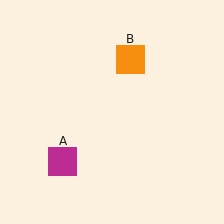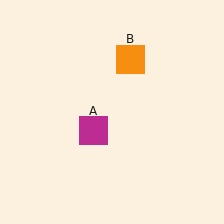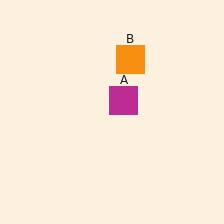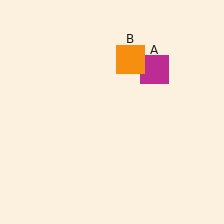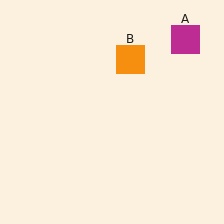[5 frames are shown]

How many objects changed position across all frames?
1 object changed position: magenta square (object A).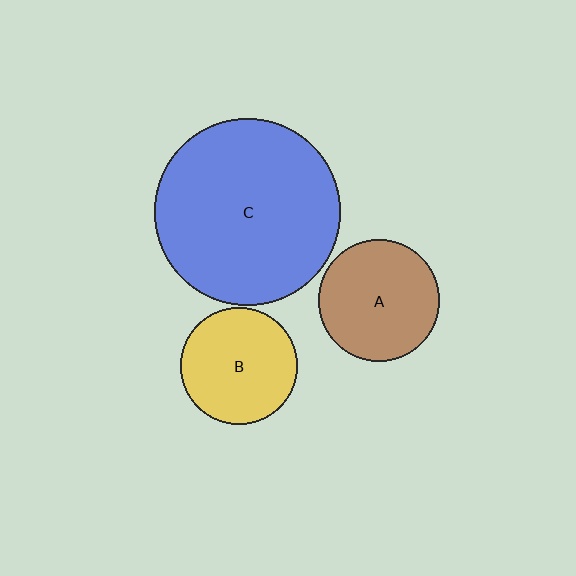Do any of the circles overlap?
No, none of the circles overlap.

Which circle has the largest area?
Circle C (blue).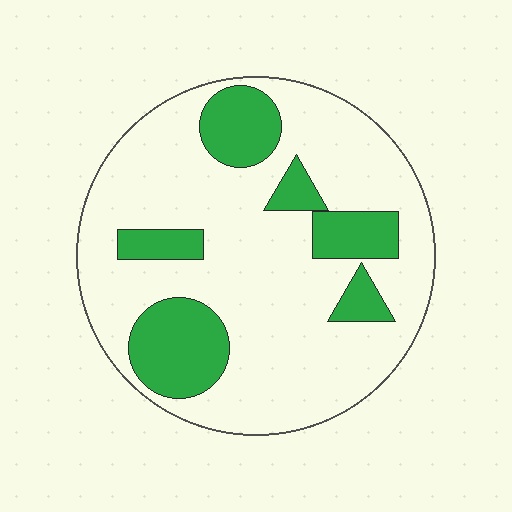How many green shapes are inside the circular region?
6.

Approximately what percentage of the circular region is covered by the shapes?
Approximately 25%.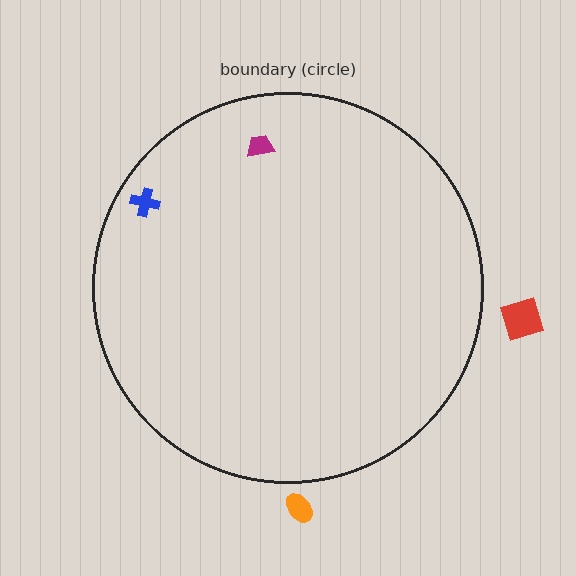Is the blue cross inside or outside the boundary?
Inside.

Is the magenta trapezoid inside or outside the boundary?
Inside.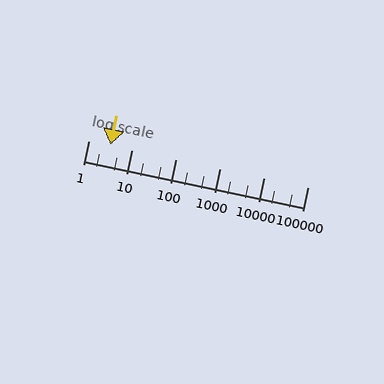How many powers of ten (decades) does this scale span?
The scale spans 5 decades, from 1 to 100000.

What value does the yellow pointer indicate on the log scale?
The pointer indicates approximately 3.1.